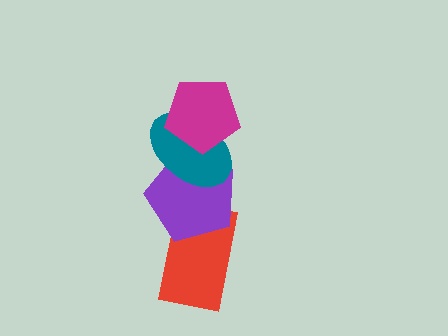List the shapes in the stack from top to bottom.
From top to bottom: the magenta pentagon, the teal ellipse, the purple pentagon, the red rectangle.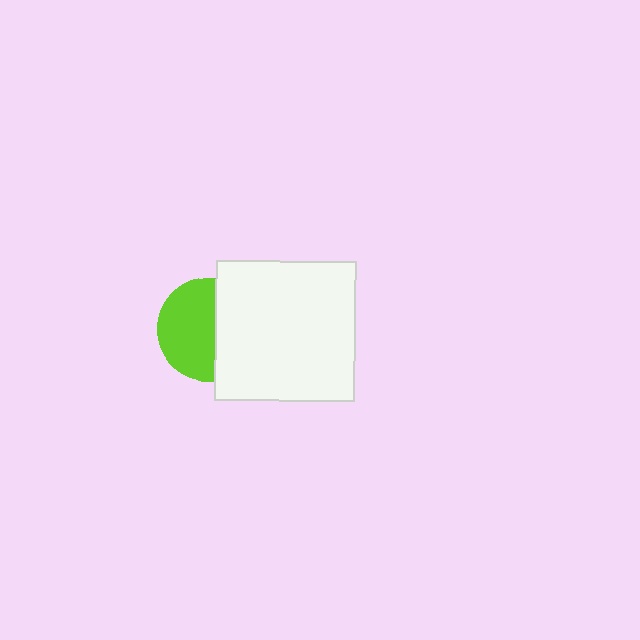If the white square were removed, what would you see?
You would see the complete lime circle.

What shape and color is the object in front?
The object in front is a white square.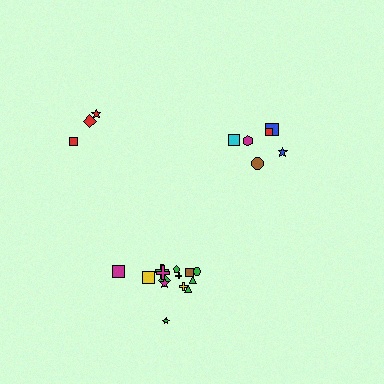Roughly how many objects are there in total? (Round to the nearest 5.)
Roughly 25 objects in total.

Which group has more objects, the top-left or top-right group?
The top-right group.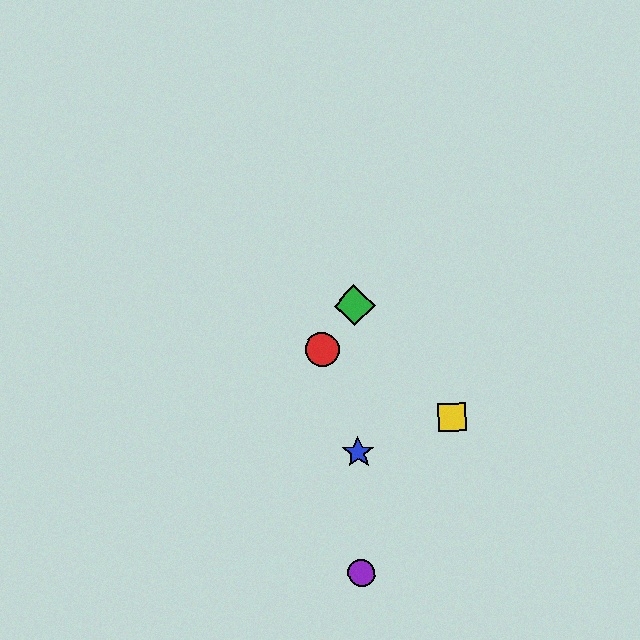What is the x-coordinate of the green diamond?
The green diamond is at x≈355.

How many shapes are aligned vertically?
3 shapes (the blue star, the green diamond, the purple circle) are aligned vertically.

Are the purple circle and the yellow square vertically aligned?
No, the purple circle is at x≈361 and the yellow square is at x≈452.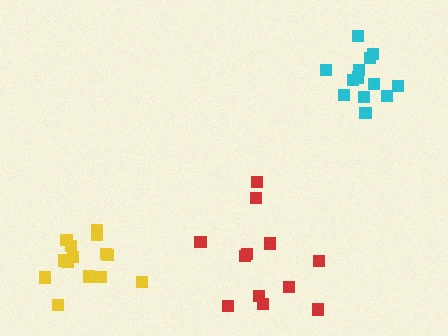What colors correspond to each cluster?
The clusters are colored: cyan, yellow, red.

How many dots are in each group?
Group 1: 13 dots, Group 2: 14 dots, Group 3: 12 dots (39 total).